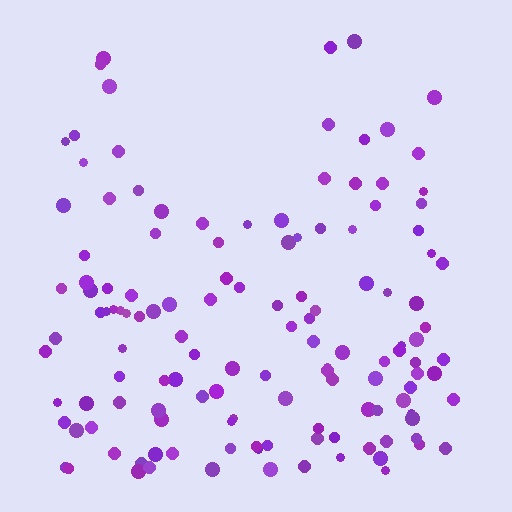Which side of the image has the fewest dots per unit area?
The top.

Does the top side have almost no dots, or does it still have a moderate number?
Still a moderate number, just noticeably fewer than the bottom.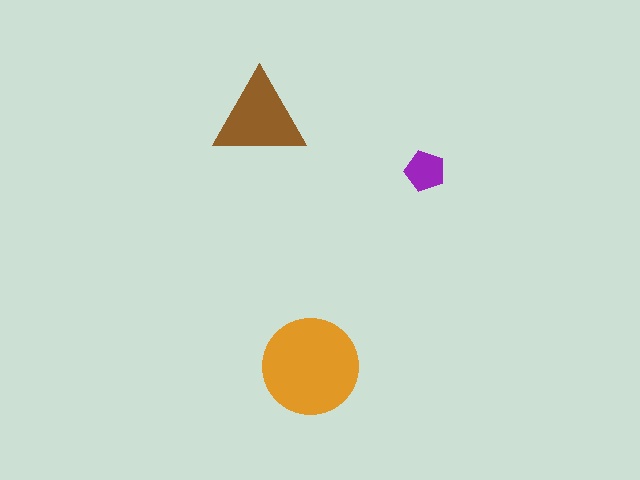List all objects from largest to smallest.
The orange circle, the brown triangle, the purple pentagon.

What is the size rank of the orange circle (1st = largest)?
1st.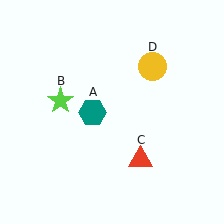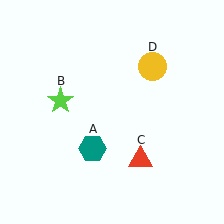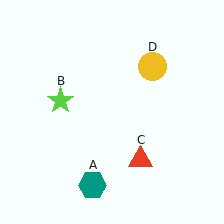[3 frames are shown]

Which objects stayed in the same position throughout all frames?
Lime star (object B) and red triangle (object C) and yellow circle (object D) remained stationary.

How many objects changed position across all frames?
1 object changed position: teal hexagon (object A).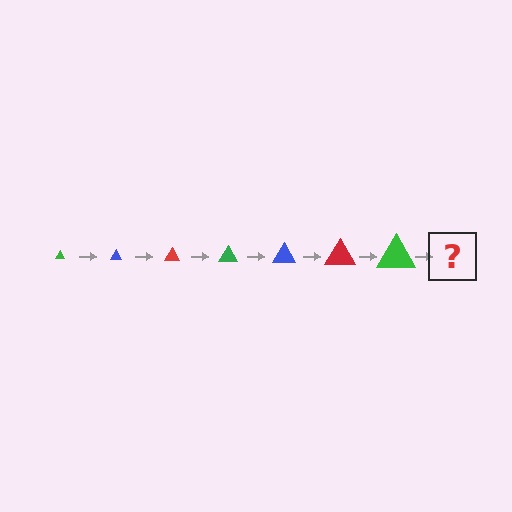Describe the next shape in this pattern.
It should be a blue triangle, larger than the previous one.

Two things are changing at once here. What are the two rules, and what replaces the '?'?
The two rules are that the triangle grows larger each step and the color cycles through green, blue, and red. The '?' should be a blue triangle, larger than the previous one.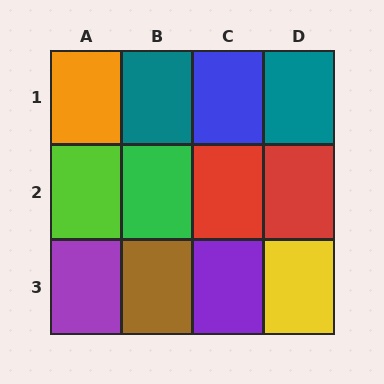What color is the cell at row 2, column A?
Lime.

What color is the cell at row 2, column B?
Green.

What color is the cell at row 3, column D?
Yellow.